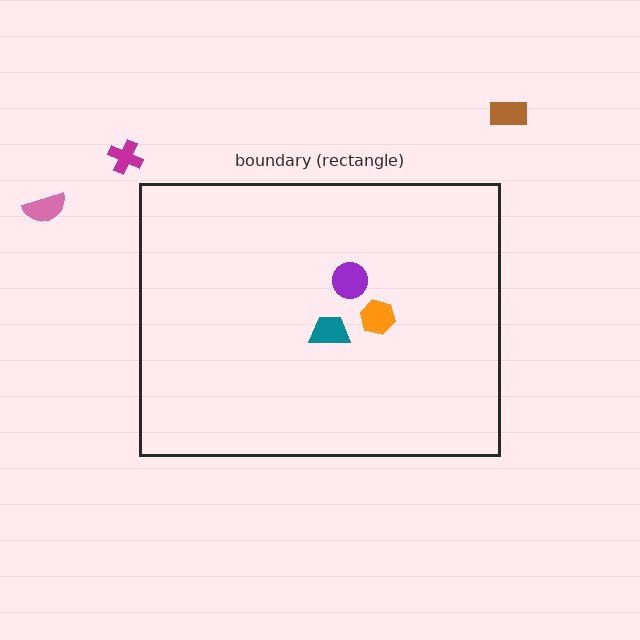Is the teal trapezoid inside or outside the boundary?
Inside.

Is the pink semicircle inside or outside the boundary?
Outside.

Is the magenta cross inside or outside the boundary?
Outside.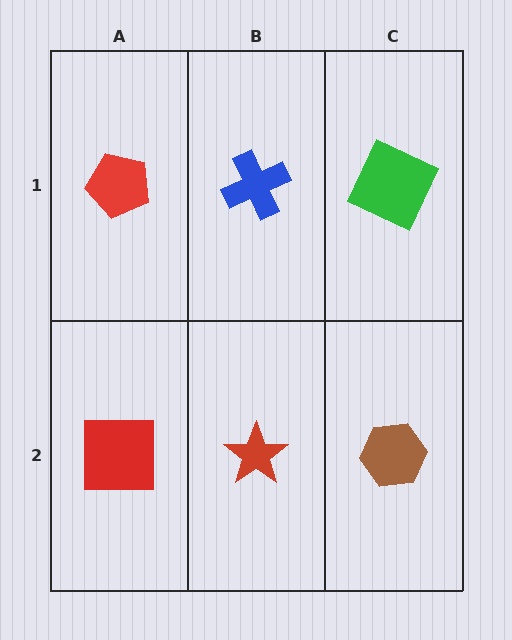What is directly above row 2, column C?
A green square.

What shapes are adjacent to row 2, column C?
A green square (row 1, column C), a red star (row 2, column B).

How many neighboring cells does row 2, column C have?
2.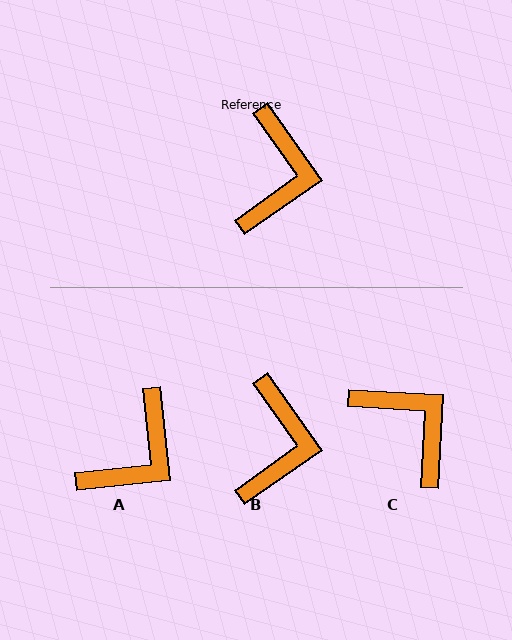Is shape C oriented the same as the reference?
No, it is off by about 52 degrees.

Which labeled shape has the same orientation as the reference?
B.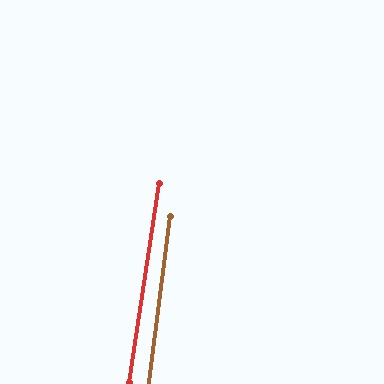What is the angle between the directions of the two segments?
Approximately 1 degree.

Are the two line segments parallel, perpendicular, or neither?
Parallel — their directions differ by only 1.5°.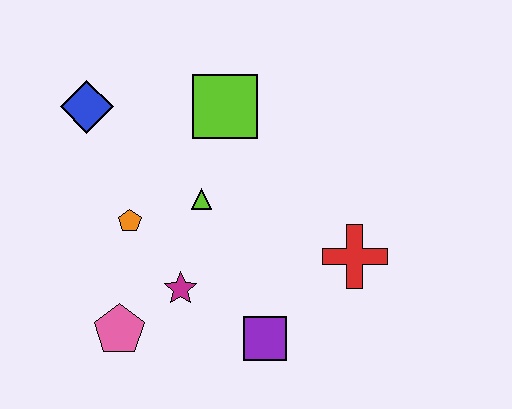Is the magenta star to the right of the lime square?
No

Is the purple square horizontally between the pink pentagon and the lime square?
No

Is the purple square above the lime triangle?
No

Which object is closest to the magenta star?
The pink pentagon is closest to the magenta star.